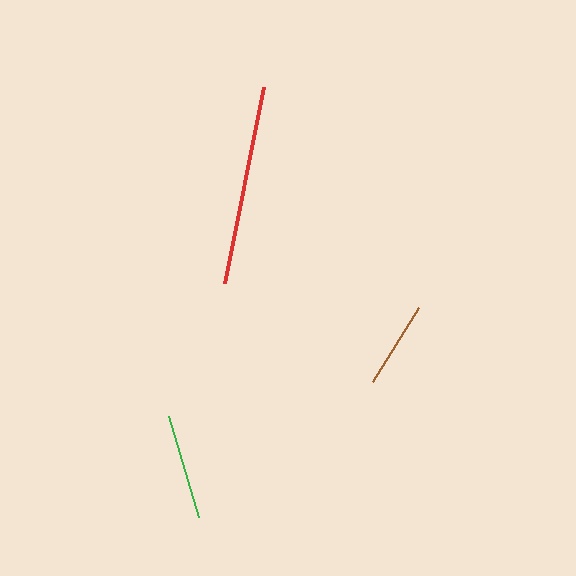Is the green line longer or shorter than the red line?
The red line is longer than the green line.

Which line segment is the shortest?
The brown line is the shortest at approximately 87 pixels.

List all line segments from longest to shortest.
From longest to shortest: red, green, brown.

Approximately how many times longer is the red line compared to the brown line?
The red line is approximately 2.3 times the length of the brown line.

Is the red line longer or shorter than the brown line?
The red line is longer than the brown line.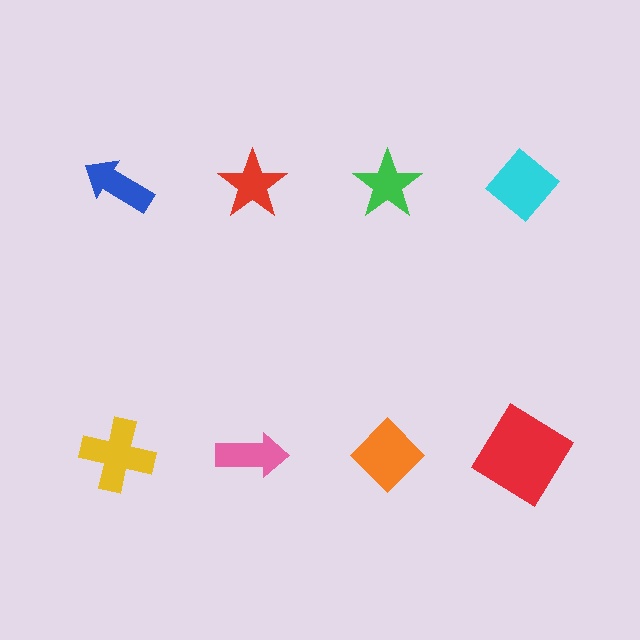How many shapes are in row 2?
4 shapes.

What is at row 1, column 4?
A cyan diamond.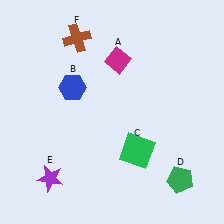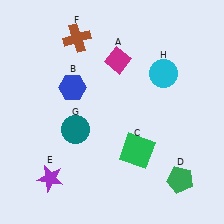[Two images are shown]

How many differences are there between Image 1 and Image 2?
There are 2 differences between the two images.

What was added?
A teal circle (G), a cyan circle (H) were added in Image 2.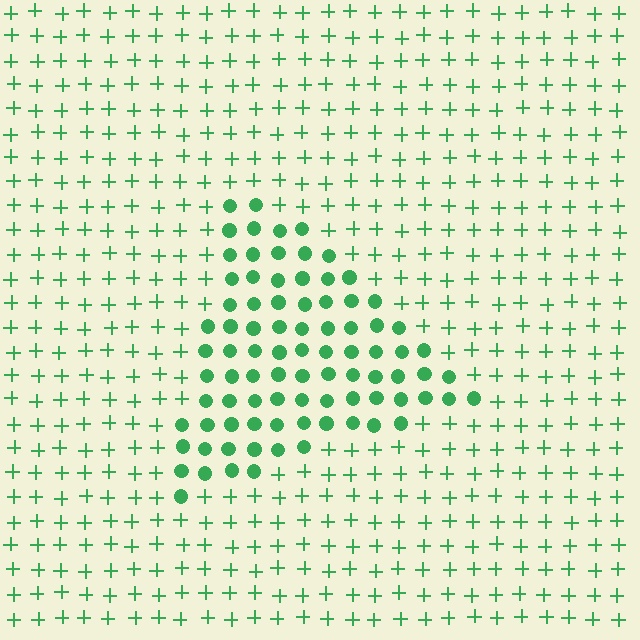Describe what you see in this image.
The image is filled with small green elements arranged in a uniform grid. A triangle-shaped region contains circles, while the surrounding area contains plus signs. The boundary is defined purely by the change in element shape.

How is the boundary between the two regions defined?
The boundary is defined by a change in element shape: circles inside vs. plus signs outside. All elements share the same color and spacing.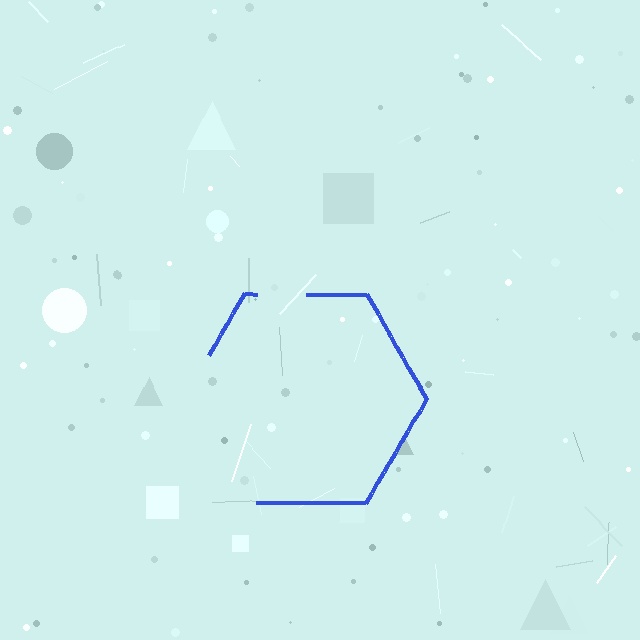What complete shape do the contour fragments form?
The contour fragments form a hexagon.